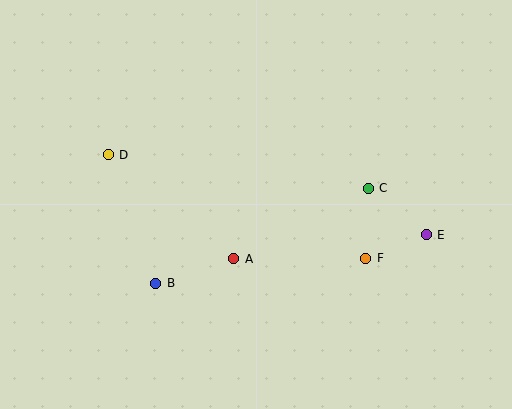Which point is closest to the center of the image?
Point A at (234, 259) is closest to the center.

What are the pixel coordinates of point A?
Point A is at (234, 259).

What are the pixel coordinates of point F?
Point F is at (366, 258).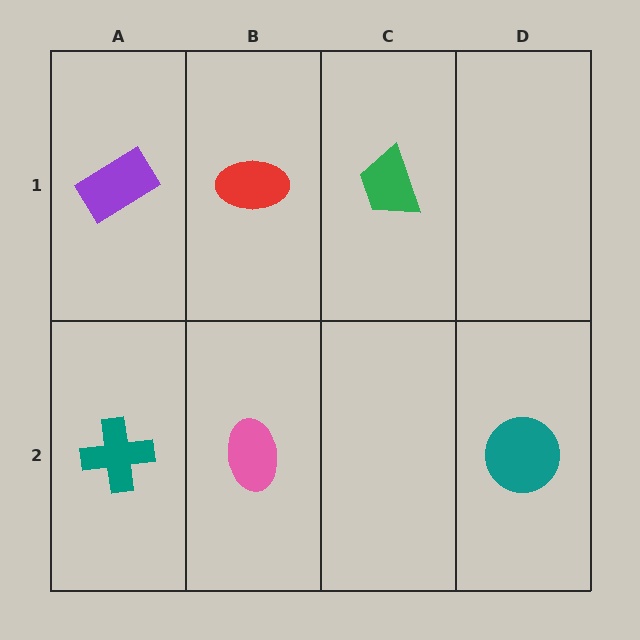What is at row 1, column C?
A green trapezoid.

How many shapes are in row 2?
3 shapes.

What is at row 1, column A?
A purple rectangle.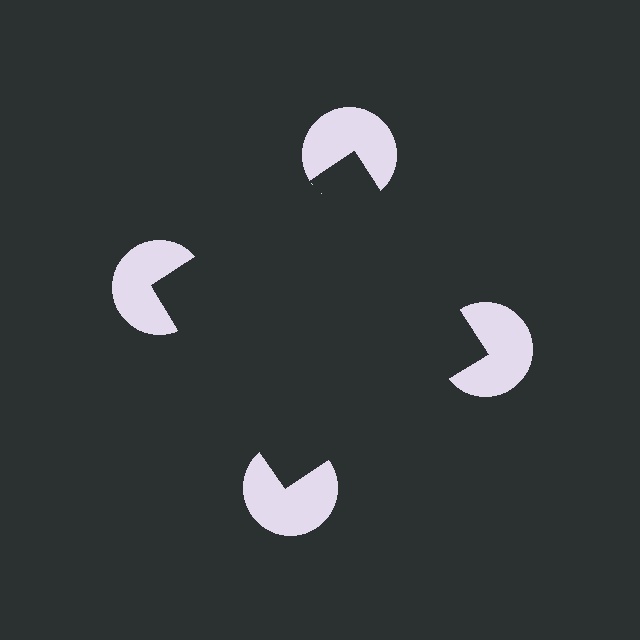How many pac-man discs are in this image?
There are 4 — one at each vertex of the illusory square.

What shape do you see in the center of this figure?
An illusory square — its edges are inferred from the aligned wedge cuts in the pac-man discs, not physically drawn.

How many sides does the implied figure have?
4 sides.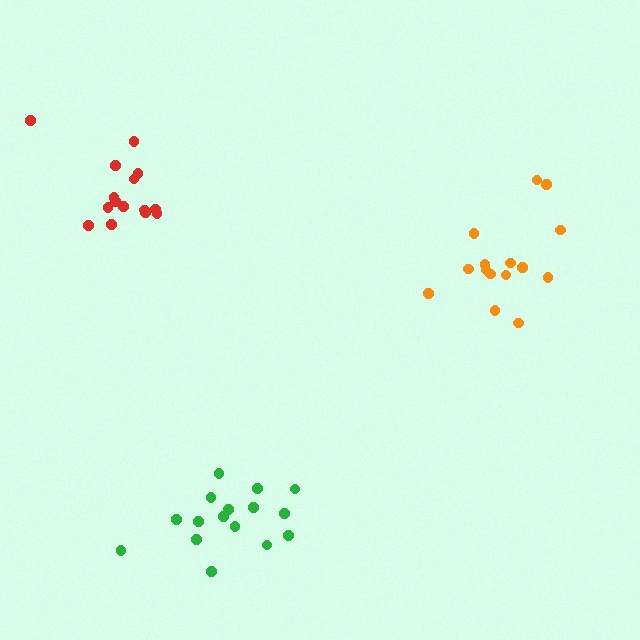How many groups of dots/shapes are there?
There are 3 groups.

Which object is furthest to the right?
The orange cluster is rightmost.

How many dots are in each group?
Group 1: 15 dots, Group 2: 15 dots, Group 3: 16 dots (46 total).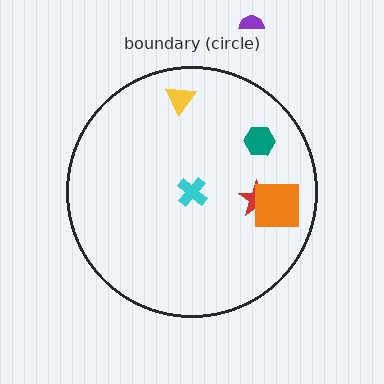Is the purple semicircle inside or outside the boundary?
Outside.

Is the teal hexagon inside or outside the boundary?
Inside.